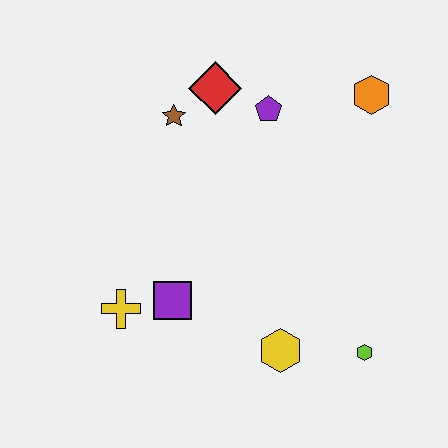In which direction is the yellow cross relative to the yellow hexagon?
The yellow cross is to the left of the yellow hexagon.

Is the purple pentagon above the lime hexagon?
Yes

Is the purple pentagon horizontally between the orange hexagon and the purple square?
Yes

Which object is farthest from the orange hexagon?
The yellow cross is farthest from the orange hexagon.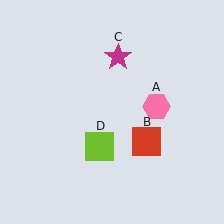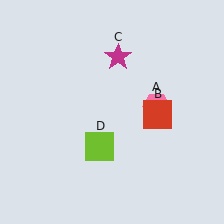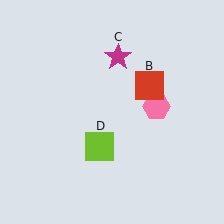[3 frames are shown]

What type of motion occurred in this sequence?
The red square (object B) rotated counterclockwise around the center of the scene.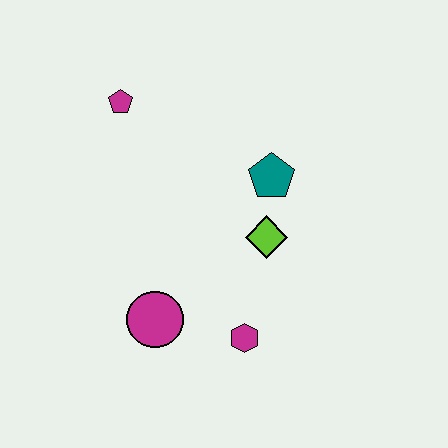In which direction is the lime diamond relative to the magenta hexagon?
The lime diamond is above the magenta hexagon.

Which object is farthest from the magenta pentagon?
The magenta hexagon is farthest from the magenta pentagon.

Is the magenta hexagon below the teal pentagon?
Yes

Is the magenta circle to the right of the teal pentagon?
No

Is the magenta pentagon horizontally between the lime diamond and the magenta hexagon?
No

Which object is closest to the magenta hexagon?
The magenta circle is closest to the magenta hexagon.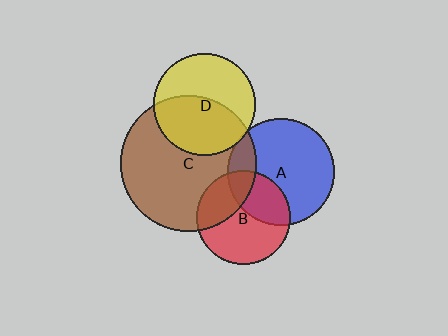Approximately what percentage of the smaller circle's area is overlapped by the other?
Approximately 5%.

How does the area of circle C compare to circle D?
Approximately 1.8 times.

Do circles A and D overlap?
Yes.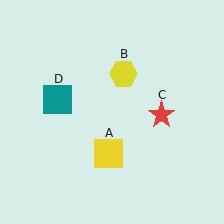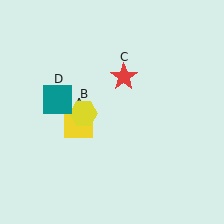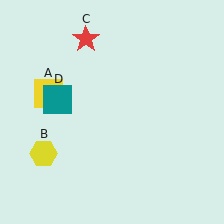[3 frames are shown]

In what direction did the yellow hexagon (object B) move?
The yellow hexagon (object B) moved down and to the left.